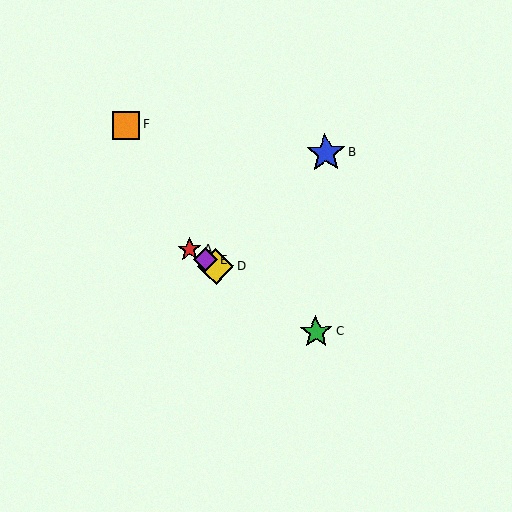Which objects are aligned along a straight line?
Objects A, C, D, E are aligned along a straight line.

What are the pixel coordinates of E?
Object E is at (205, 260).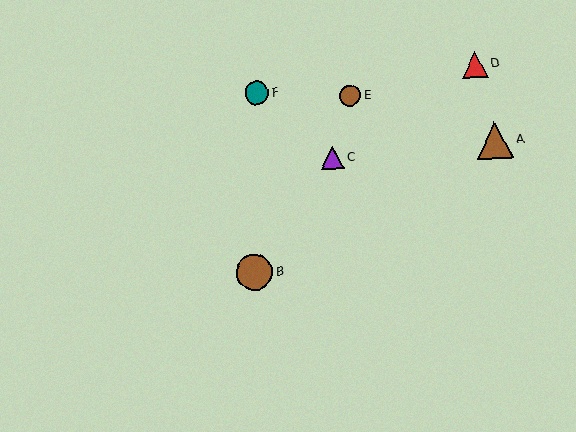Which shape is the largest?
The brown triangle (labeled A) is the largest.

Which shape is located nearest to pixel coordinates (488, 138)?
The brown triangle (labeled A) at (495, 140) is nearest to that location.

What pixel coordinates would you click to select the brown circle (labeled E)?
Click at (350, 96) to select the brown circle E.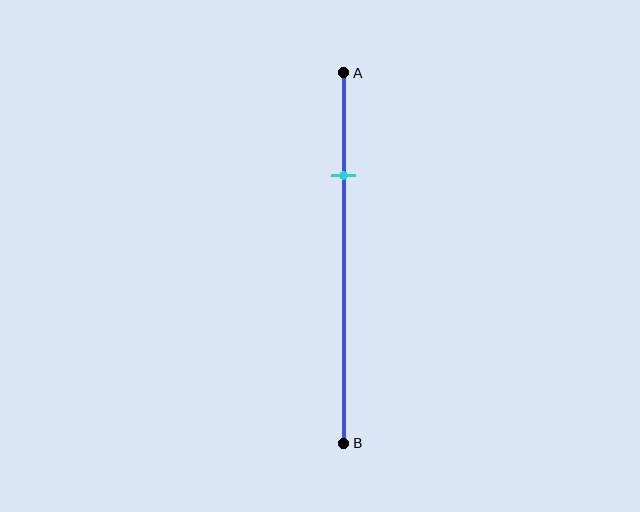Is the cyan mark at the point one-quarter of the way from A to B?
Yes, the mark is approximately at the one-quarter point.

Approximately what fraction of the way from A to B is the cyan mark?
The cyan mark is approximately 30% of the way from A to B.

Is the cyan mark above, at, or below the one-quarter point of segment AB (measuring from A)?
The cyan mark is approximately at the one-quarter point of segment AB.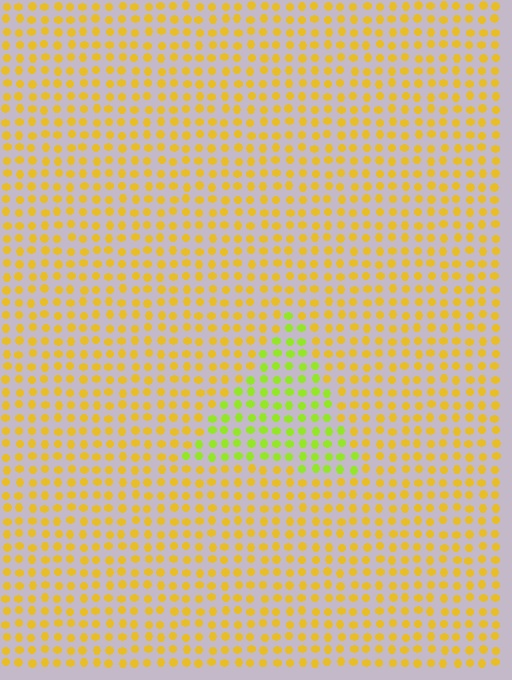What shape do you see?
I see a triangle.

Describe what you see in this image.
The image is filled with small yellow elements in a uniform arrangement. A triangle-shaped region is visible where the elements are tinted to a slightly different hue, forming a subtle color boundary.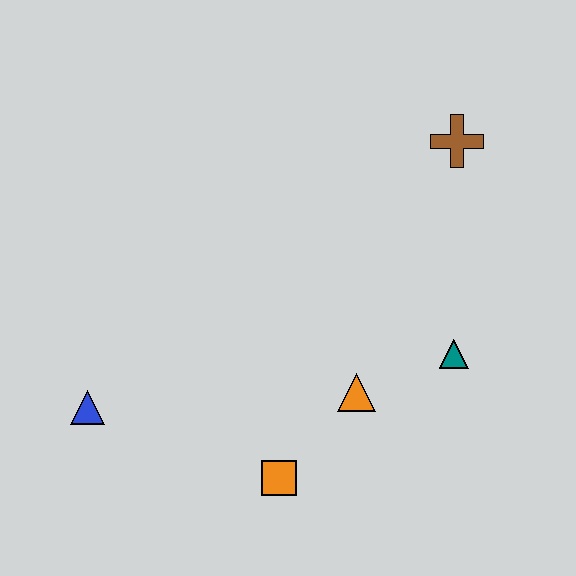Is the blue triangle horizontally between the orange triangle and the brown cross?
No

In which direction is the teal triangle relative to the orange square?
The teal triangle is to the right of the orange square.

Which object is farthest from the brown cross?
The blue triangle is farthest from the brown cross.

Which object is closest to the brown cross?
The teal triangle is closest to the brown cross.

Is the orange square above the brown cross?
No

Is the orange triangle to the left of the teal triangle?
Yes